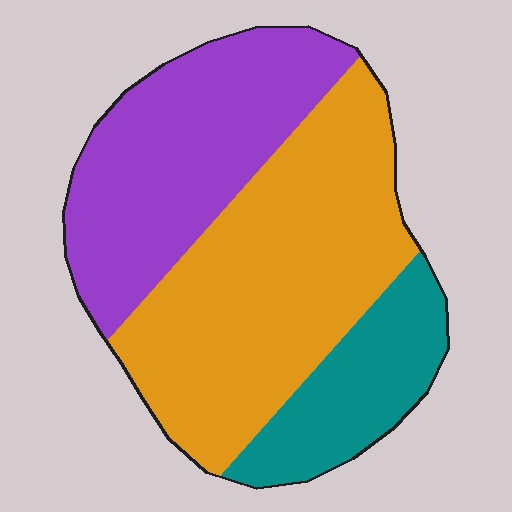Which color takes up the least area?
Teal, at roughly 20%.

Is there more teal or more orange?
Orange.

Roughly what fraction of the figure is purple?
Purple covers 35% of the figure.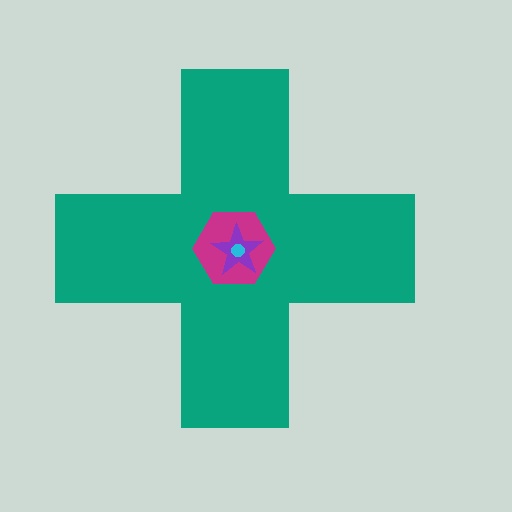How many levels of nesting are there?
4.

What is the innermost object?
The cyan circle.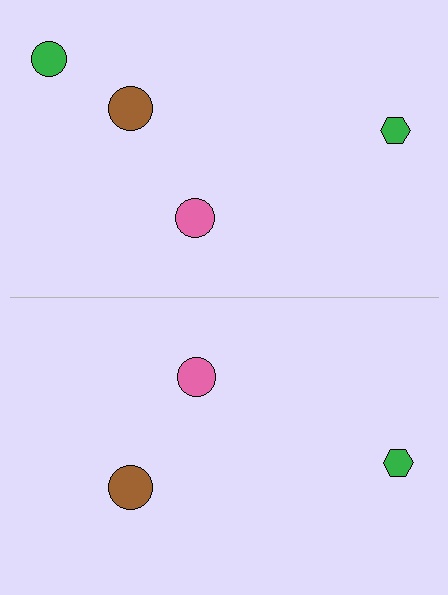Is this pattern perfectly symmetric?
No, the pattern is not perfectly symmetric. A green circle is missing from the bottom side.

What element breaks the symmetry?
A green circle is missing from the bottom side.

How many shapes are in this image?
There are 7 shapes in this image.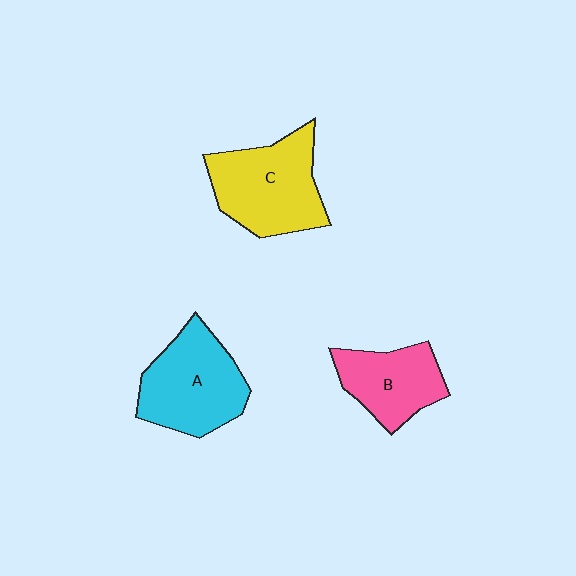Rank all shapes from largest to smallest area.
From largest to smallest: C (yellow), A (cyan), B (pink).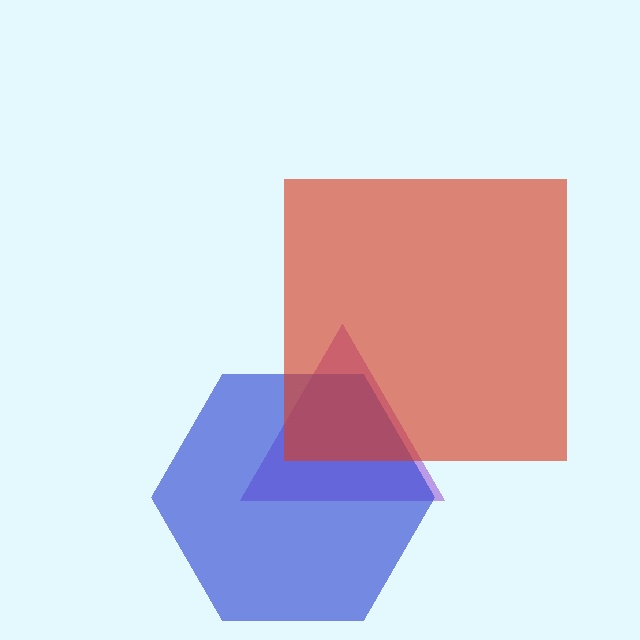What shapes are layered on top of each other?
The layered shapes are: a purple triangle, a blue hexagon, a red square.